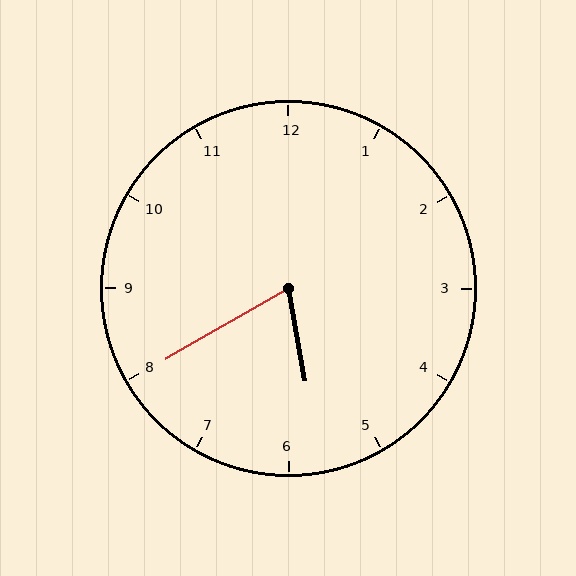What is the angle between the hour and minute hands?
Approximately 70 degrees.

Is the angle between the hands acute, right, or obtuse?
It is acute.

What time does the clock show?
5:40.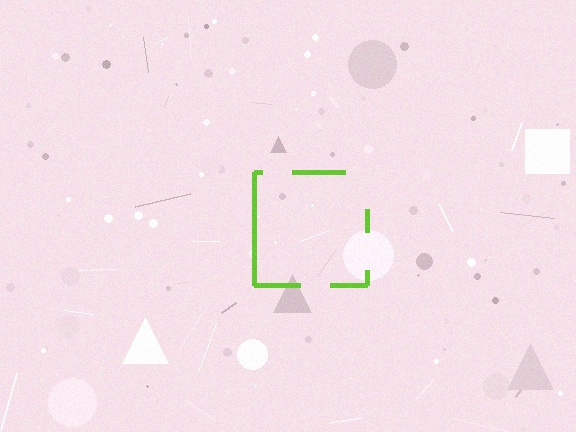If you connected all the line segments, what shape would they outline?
They would outline a square.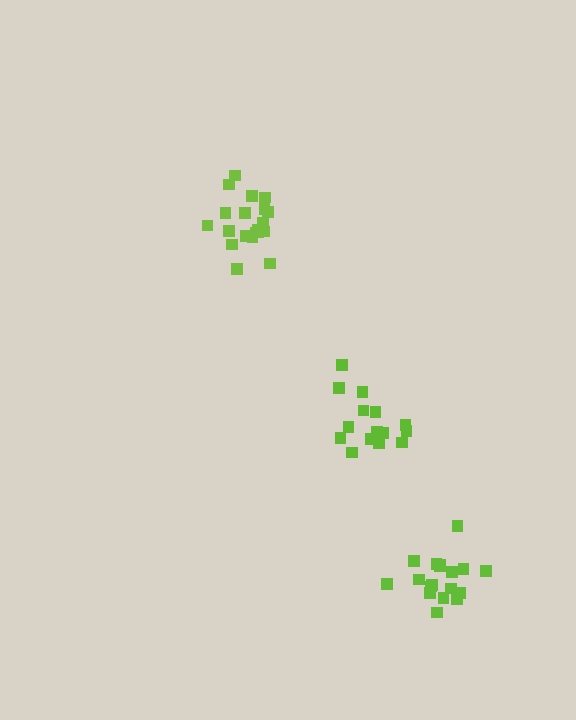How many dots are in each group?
Group 1: 20 dots, Group 2: 16 dots, Group 3: 18 dots (54 total).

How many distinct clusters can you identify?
There are 3 distinct clusters.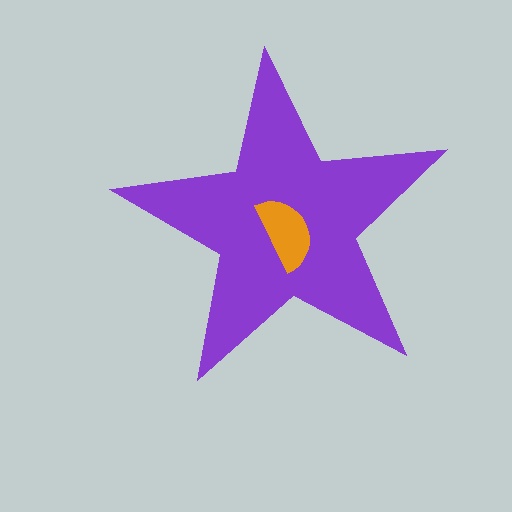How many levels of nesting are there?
2.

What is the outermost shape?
The purple star.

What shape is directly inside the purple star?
The orange semicircle.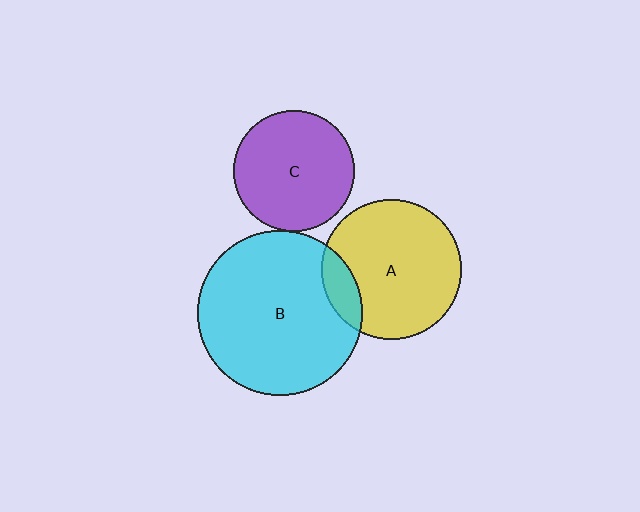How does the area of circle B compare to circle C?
Approximately 1.9 times.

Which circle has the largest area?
Circle B (cyan).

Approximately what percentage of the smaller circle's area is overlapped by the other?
Approximately 5%.